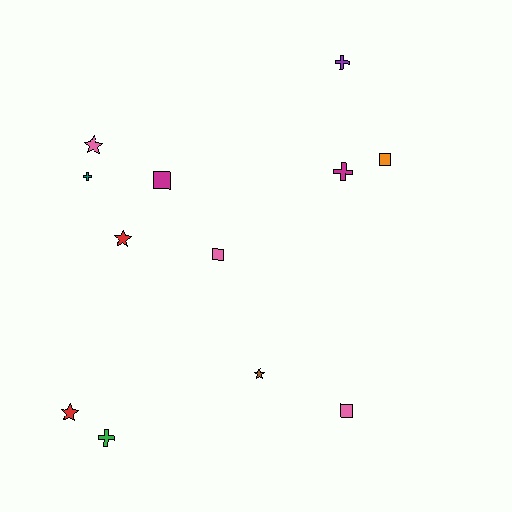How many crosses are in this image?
There are 4 crosses.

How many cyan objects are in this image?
There are no cyan objects.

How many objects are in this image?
There are 12 objects.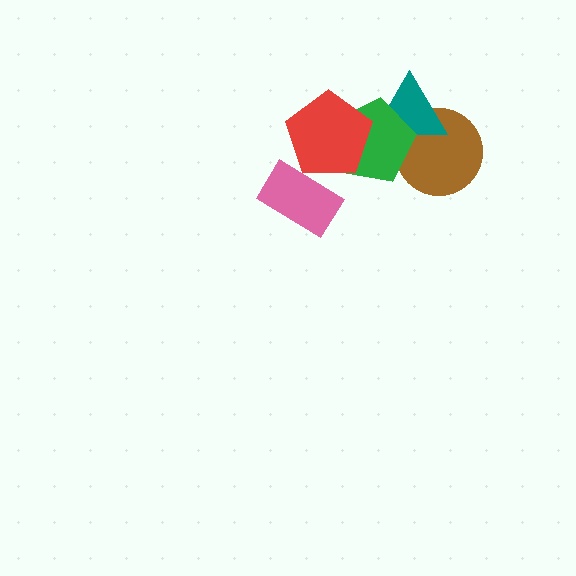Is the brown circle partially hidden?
Yes, it is partially covered by another shape.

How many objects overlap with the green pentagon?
3 objects overlap with the green pentagon.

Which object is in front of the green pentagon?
The red pentagon is in front of the green pentagon.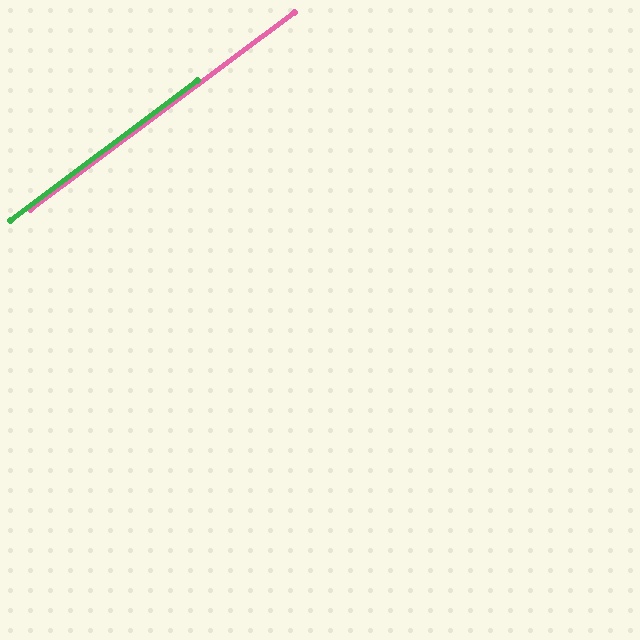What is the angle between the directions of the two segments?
Approximately 0 degrees.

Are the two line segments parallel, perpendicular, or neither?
Parallel — their directions differ by only 0.1°.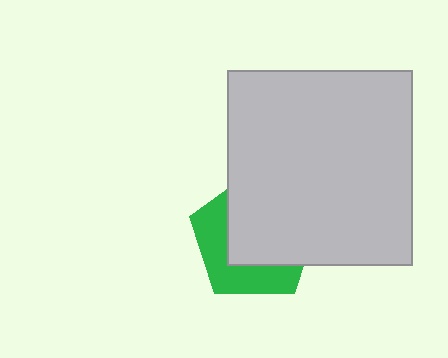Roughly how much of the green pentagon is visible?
A small part of it is visible (roughly 40%).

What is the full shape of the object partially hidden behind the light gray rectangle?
The partially hidden object is a green pentagon.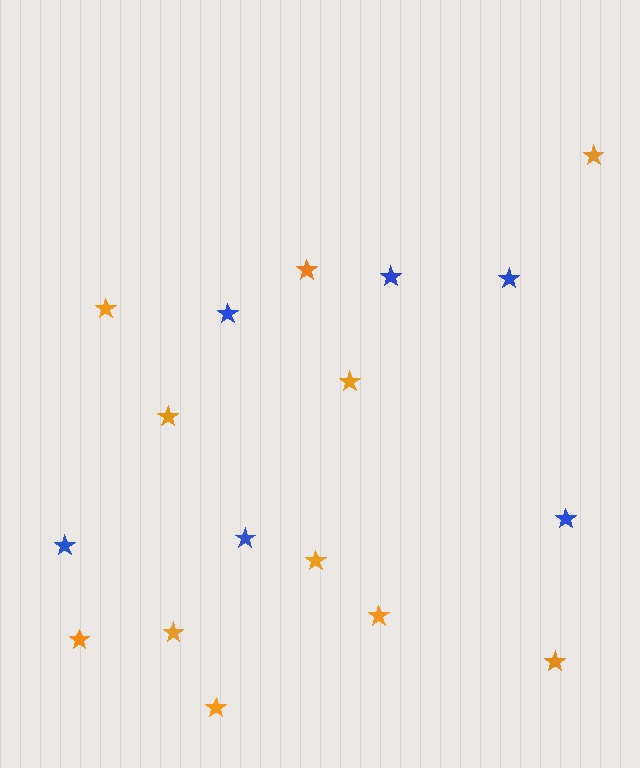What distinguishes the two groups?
There are 2 groups: one group of orange stars (11) and one group of blue stars (6).